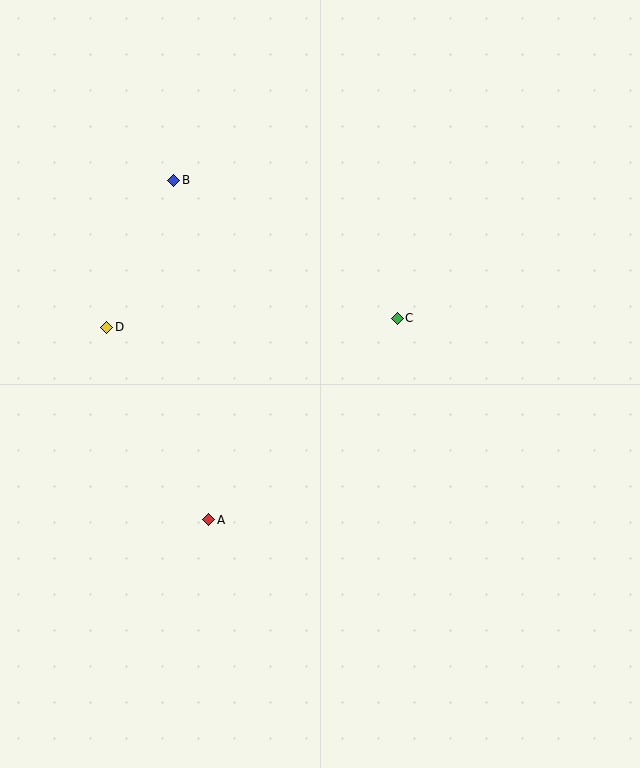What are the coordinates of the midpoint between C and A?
The midpoint between C and A is at (303, 419).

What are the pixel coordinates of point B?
Point B is at (174, 180).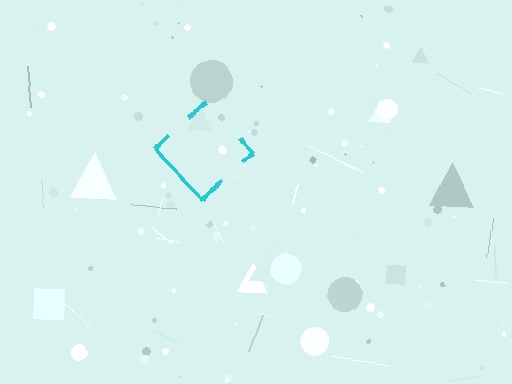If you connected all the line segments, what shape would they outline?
They would outline a diamond.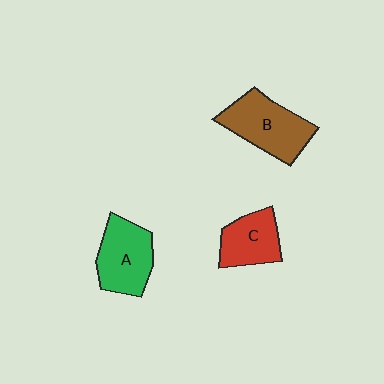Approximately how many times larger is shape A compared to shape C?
Approximately 1.2 times.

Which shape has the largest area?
Shape B (brown).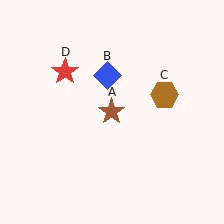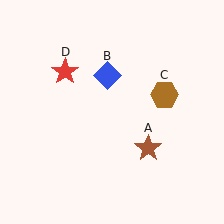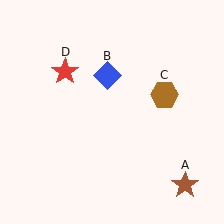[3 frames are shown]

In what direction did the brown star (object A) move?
The brown star (object A) moved down and to the right.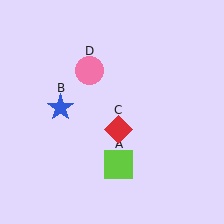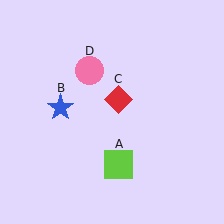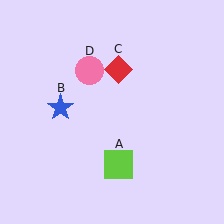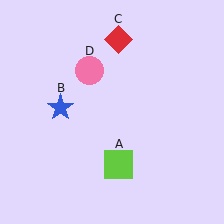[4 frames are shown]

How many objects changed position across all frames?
1 object changed position: red diamond (object C).